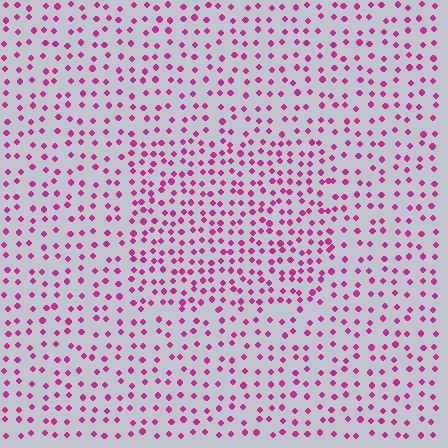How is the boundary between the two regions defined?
The boundary is defined by a change in element density (approximately 1.6x ratio). All elements are the same color, size, and shape.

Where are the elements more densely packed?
The elements are more densely packed inside the rectangle boundary.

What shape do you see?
I see a rectangle.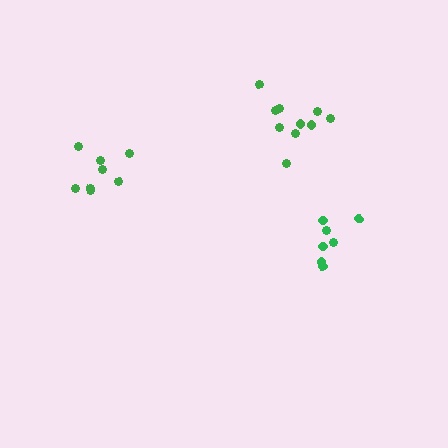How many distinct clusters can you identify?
There are 3 distinct clusters.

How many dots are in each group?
Group 1: 8 dots, Group 2: 10 dots, Group 3: 7 dots (25 total).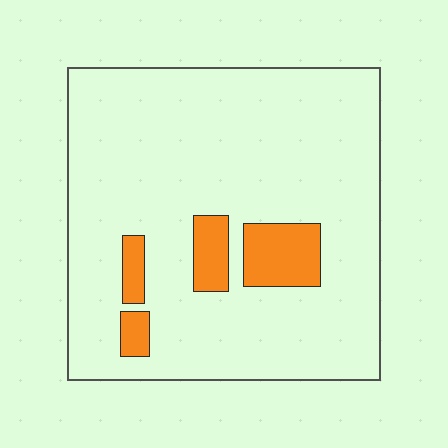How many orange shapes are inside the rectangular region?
4.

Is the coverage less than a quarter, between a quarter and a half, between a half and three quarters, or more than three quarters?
Less than a quarter.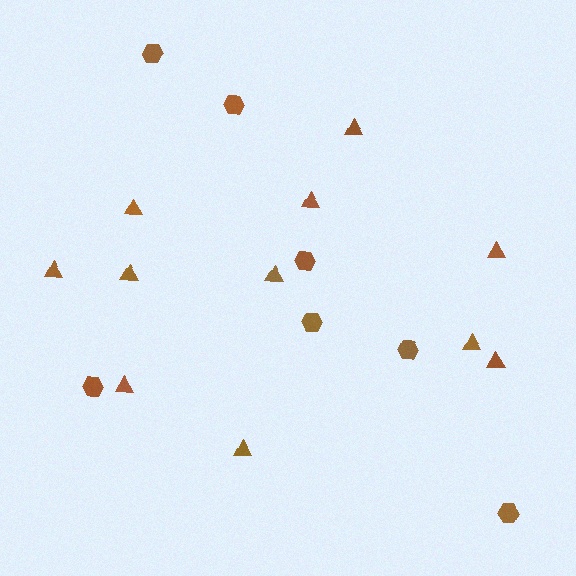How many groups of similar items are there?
There are 2 groups: one group of triangles (11) and one group of hexagons (7).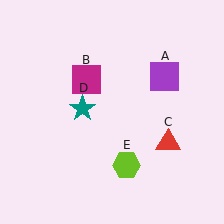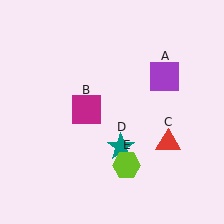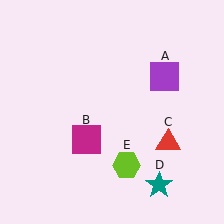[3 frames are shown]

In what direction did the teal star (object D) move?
The teal star (object D) moved down and to the right.